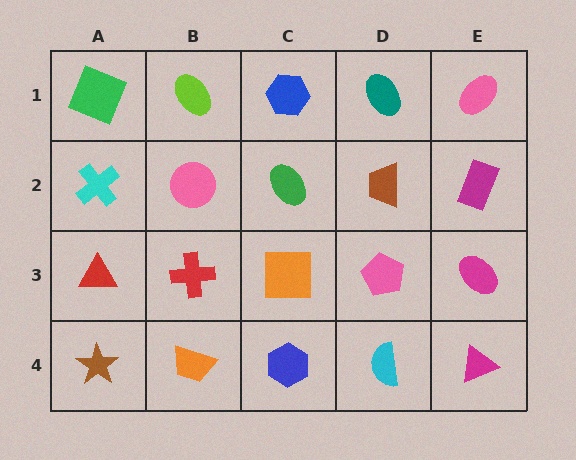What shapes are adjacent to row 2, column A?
A green square (row 1, column A), a red triangle (row 3, column A), a pink circle (row 2, column B).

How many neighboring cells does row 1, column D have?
3.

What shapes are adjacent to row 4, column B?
A red cross (row 3, column B), a brown star (row 4, column A), a blue hexagon (row 4, column C).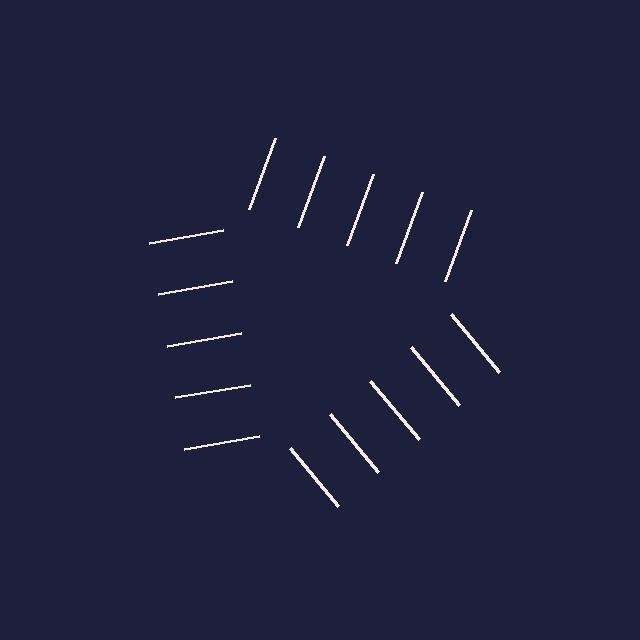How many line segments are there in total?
15 — 5 along each of the 3 edges.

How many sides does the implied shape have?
3 sides — the line-ends trace a triangle.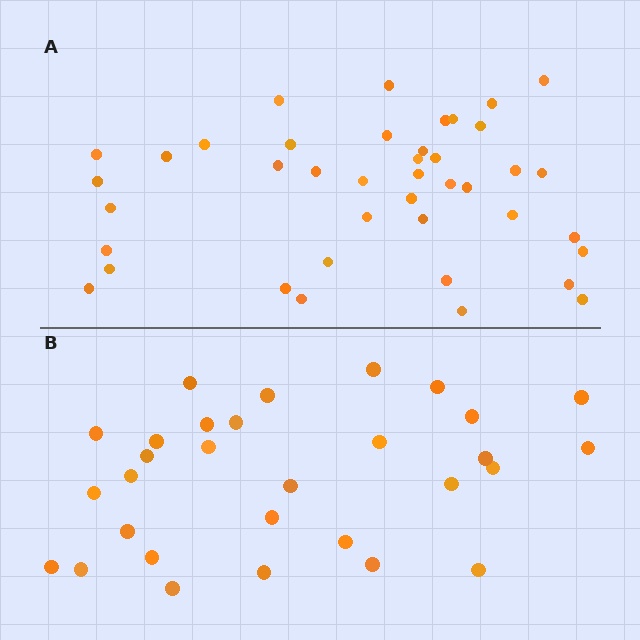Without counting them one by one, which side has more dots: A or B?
Region A (the top region) has more dots.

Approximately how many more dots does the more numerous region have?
Region A has roughly 12 or so more dots than region B.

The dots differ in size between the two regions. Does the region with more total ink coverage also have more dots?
No. Region B has more total ink coverage because its dots are larger, but region A actually contains more individual dots. Total area can be misleading — the number of items is what matters here.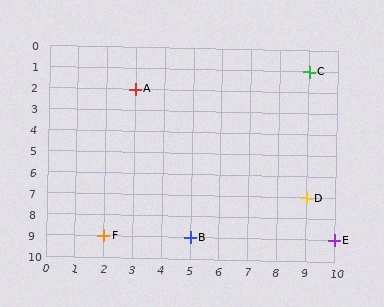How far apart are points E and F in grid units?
Points E and F are 8 columns apart.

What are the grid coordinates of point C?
Point C is at grid coordinates (9, 1).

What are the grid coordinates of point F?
Point F is at grid coordinates (2, 9).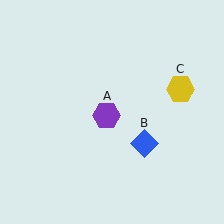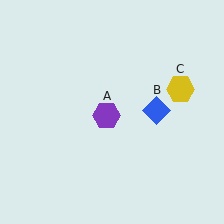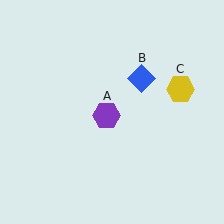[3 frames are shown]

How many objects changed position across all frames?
1 object changed position: blue diamond (object B).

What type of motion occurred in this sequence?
The blue diamond (object B) rotated counterclockwise around the center of the scene.